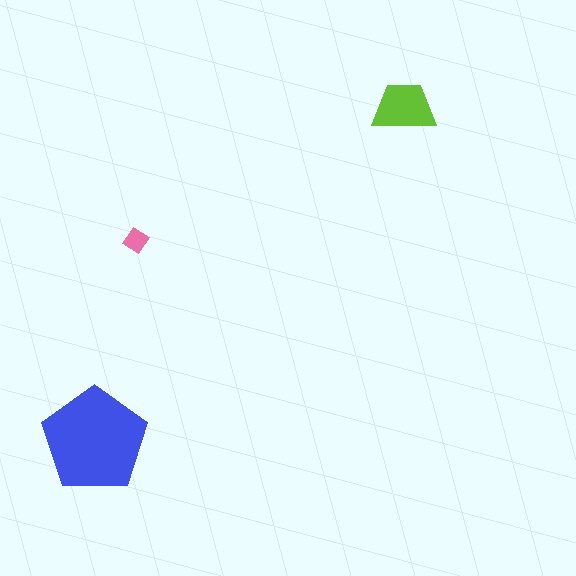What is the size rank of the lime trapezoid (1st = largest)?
2nd.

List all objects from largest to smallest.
The blue pentagon, the lime trapezoid, the pink diamond.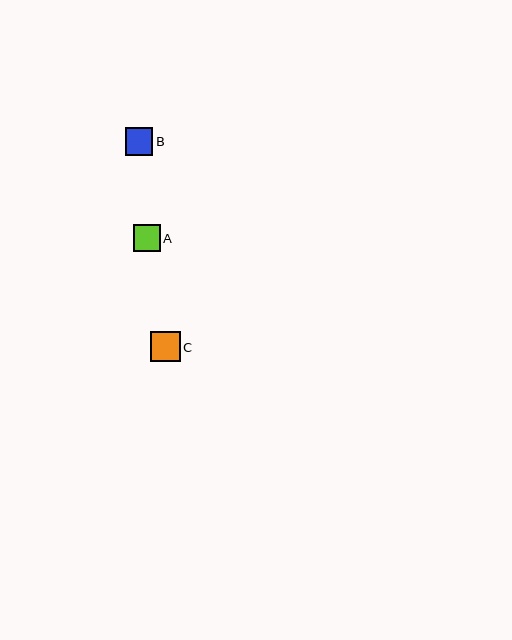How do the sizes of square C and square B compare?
Square C and square B are approximately the same size.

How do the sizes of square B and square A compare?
Square B and square A are approximately the same size.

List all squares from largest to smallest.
From largest to smallest: C, B, A.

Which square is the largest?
Square C is the largest with a size of approximately 30 pixels.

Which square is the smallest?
Square A is the smallest with a size of approximately 27 pixels.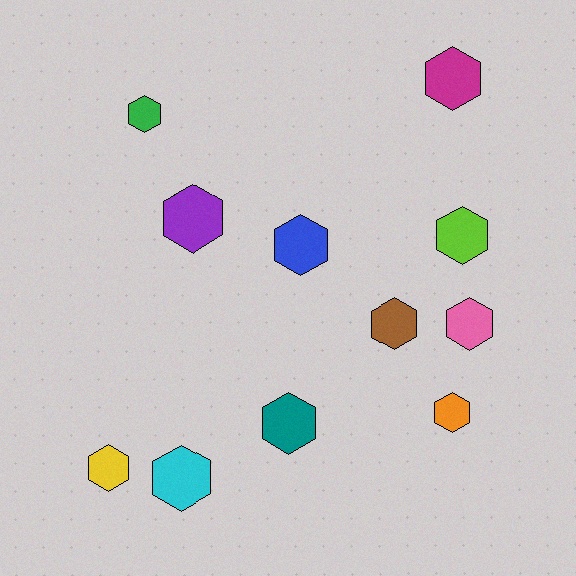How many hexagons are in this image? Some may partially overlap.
There are 11 hexagons.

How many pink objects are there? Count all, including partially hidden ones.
There is 1 pink object.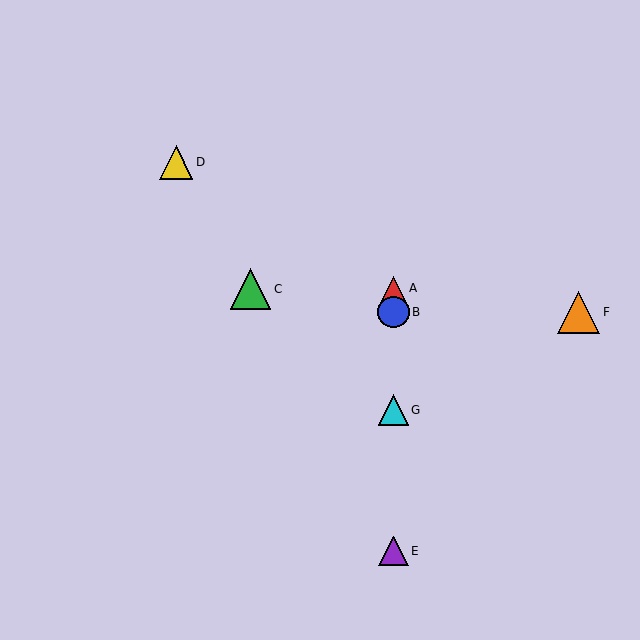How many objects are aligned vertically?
4 objects (A, B, E, G) are aligned vertically.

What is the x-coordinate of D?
Object D is at x≈176.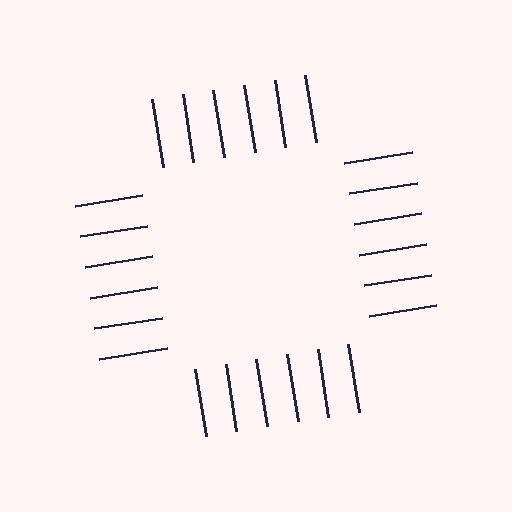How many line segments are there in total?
24 — 6 along each of the 4 edges.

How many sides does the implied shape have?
4 sides — the line-ends trace a square.